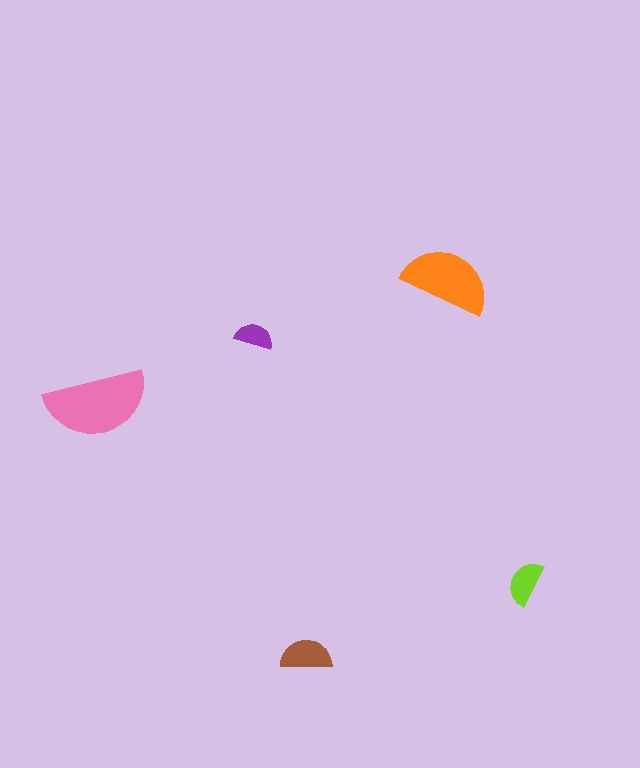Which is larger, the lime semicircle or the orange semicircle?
The orange one.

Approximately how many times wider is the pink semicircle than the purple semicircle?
About 2.5 times wider.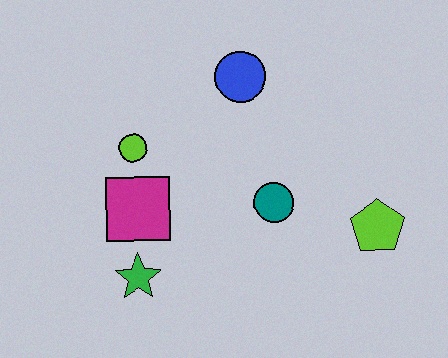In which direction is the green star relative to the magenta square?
The green star is below the magenta square.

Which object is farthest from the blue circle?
The green star is farthest from the blue circle.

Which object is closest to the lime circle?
The magenta square is closest to the lime circle.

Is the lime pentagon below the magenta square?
Yes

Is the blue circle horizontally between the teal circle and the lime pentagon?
No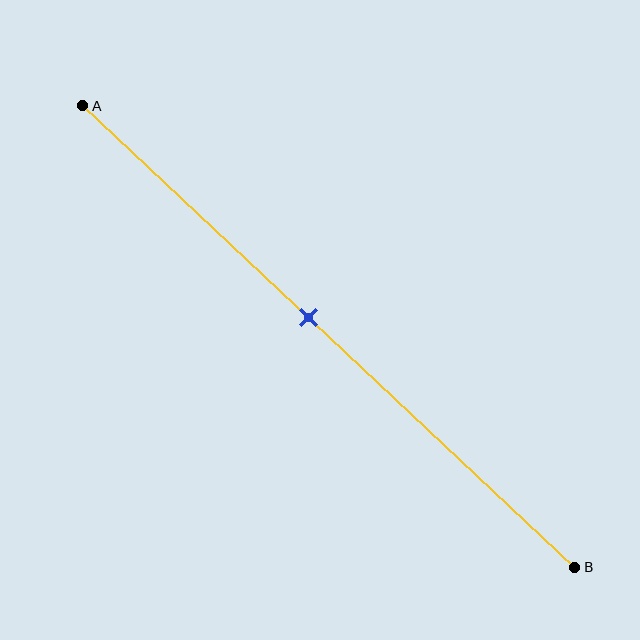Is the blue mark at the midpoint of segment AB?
No, the mark is at about 45% from A, not at the 50% midpoint.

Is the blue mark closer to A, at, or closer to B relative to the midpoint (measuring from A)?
The blue mark is closer to point A than the midpoint of segment AB.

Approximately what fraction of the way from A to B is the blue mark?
The blue mark is approximately 45% of the way from A to B.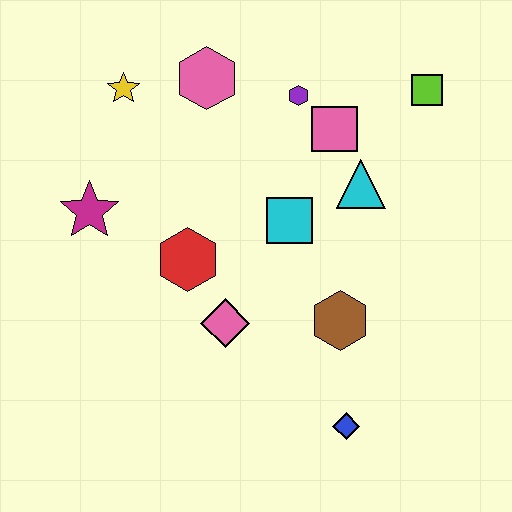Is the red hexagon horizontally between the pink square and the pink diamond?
No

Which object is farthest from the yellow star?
The blue diamond is farthest from the yellow star.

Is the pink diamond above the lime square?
No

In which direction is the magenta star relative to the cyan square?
The magenta star is to the left of the cyan square.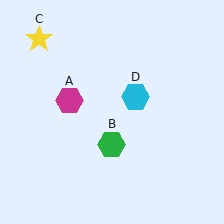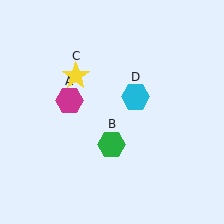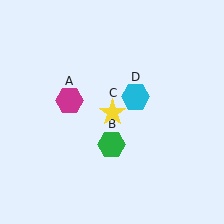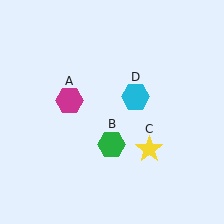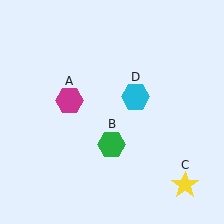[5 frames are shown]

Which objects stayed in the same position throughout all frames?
Magenta hexagon (object A) and green hexagon (object B) and cyan hexagon (object D) remained stationary.